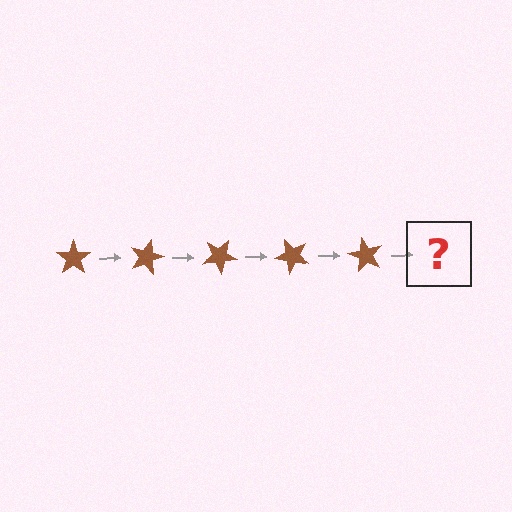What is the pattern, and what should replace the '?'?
The pattern is that the star rotates 15 degrees each step. The '?' should be a brown star rotated 75 degrees.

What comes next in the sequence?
The next element should be a brown star rotated 75 degrees.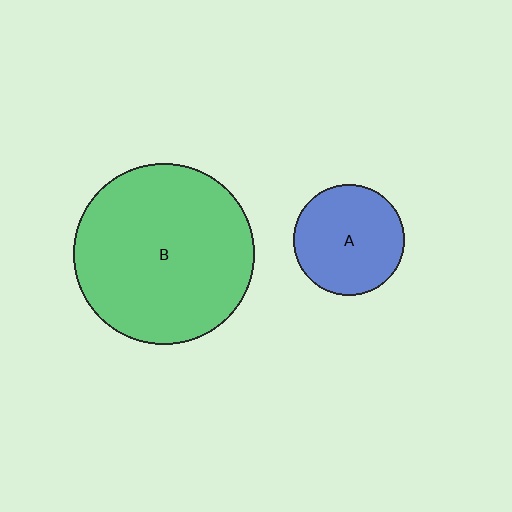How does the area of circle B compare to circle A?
Approximately 2.7 times.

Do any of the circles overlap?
No, none of the circles overlap.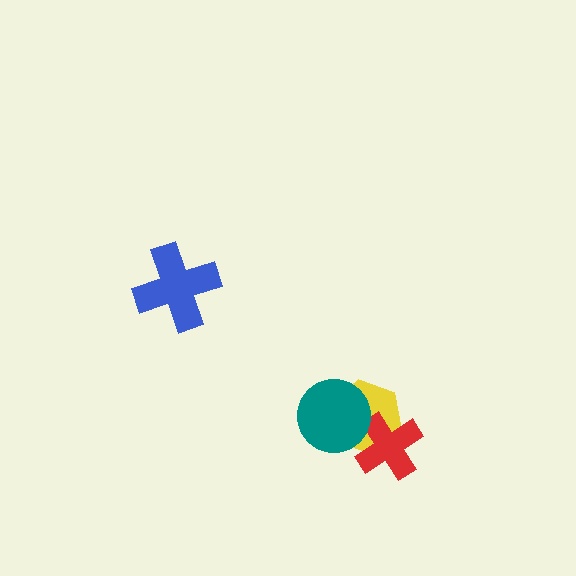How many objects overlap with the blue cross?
0 objects overlap with the blue cross.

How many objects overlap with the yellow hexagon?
2 objects overlap with the yellow hexagon.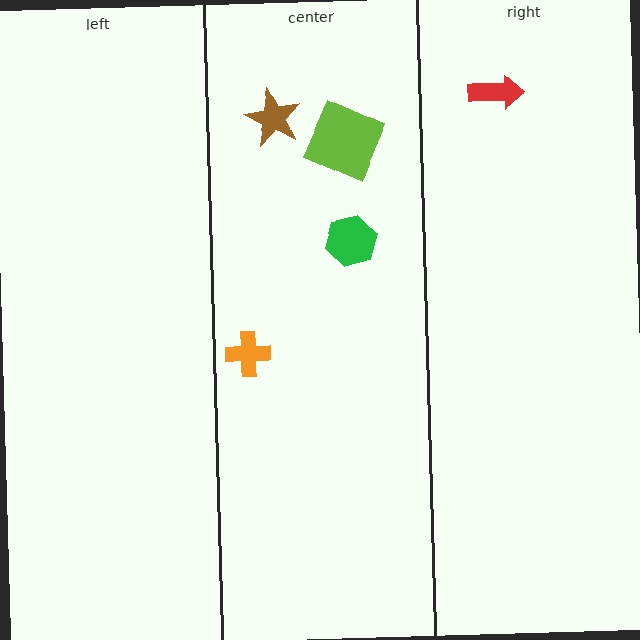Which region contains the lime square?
The center region.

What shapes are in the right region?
The red arrow.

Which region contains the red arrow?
The right region.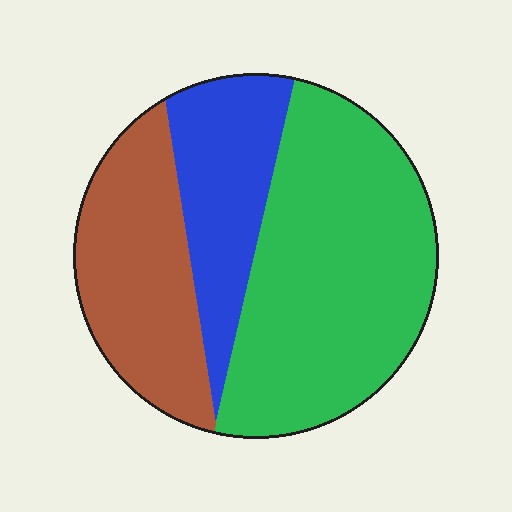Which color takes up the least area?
Blue, at roughly 20%.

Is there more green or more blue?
Green.